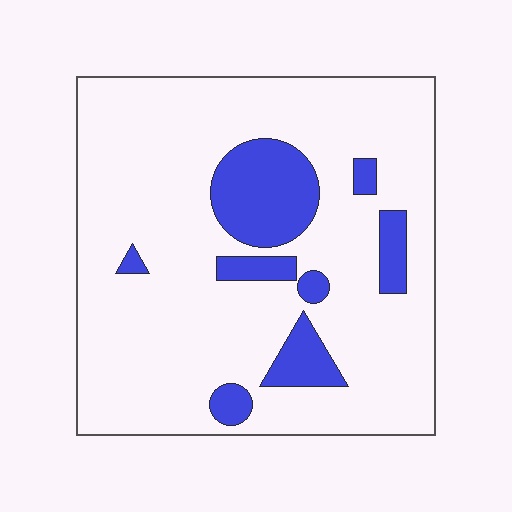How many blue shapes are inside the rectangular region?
8.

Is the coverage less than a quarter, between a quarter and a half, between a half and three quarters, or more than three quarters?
Less than a quarter.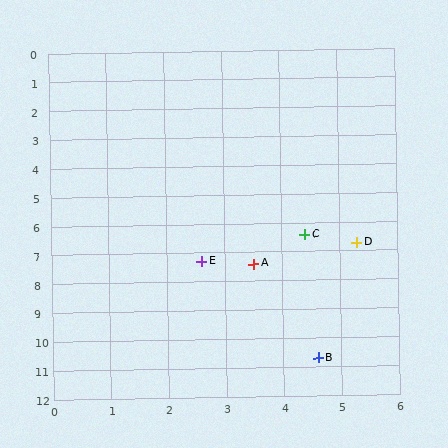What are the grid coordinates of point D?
Point D is at approximately (5.3, 6.7).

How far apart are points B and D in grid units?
Points B and D are about 4.1 grid units apart.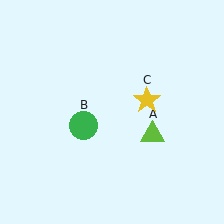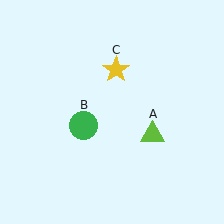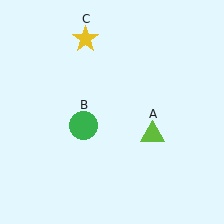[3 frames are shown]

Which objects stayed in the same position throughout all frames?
Lime triangle (object A) and green circle (object B) remained stationary.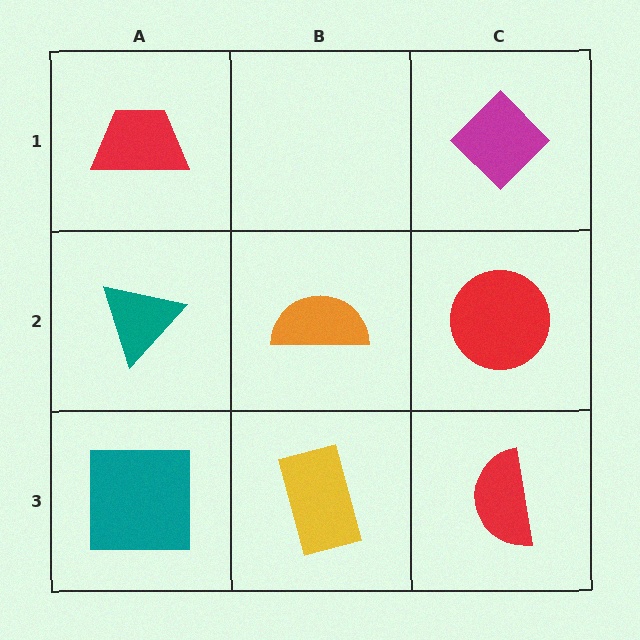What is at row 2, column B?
An orange semicircle.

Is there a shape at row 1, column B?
No, that cell is empty.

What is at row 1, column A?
A red trapezoid.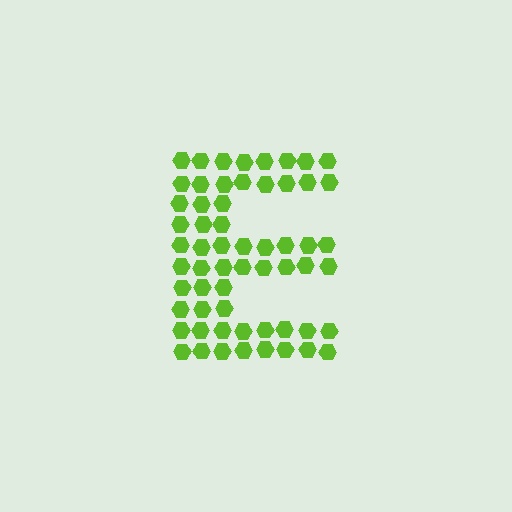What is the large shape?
The large shape is the letter E.